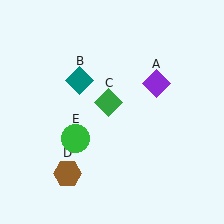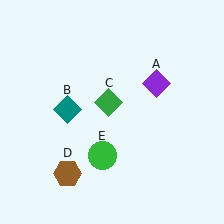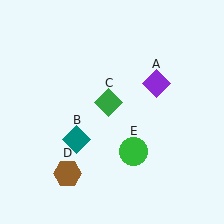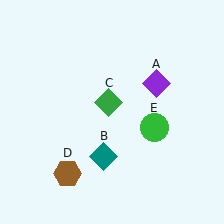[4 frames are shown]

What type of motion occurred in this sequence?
The teal diamond (object B), green circle (object E) rotated counterclockwise around the center of the scene.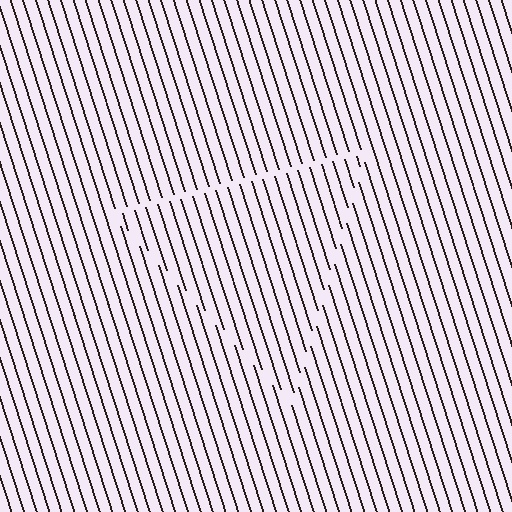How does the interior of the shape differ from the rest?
The interior of the shape contains the same grating, shifted by half a period — the contour is defined by the phase discontinuity where line-ends from the inner and outer gratings abut.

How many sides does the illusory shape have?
3 sides — the line-ends trace a triangle.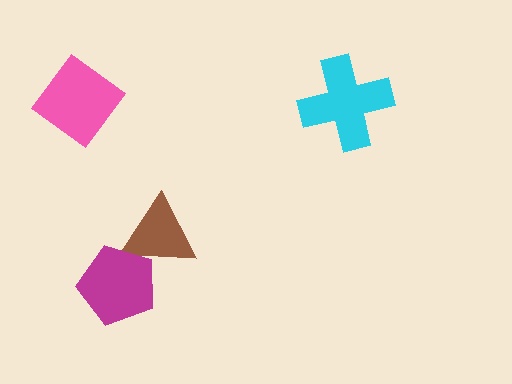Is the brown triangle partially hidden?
Yes, it is partially covered by another shape.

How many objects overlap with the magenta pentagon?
1 object overlaps with the magenta pentagon.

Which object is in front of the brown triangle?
The magenta pentagon is in front of the brown triangle.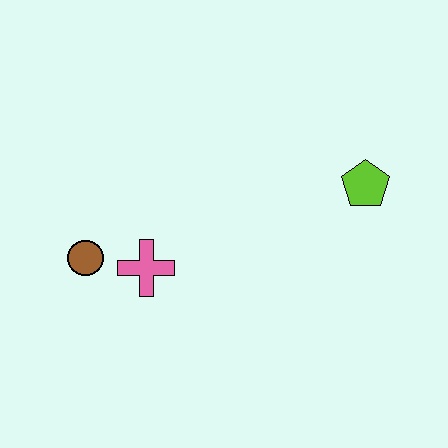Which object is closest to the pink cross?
The brown circle is closest to the pink cross.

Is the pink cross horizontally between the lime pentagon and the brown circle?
Yes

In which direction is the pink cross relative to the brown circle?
The pink cross is to the right of the brown circle.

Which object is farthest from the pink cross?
The lime pentagon is farthest from the pink cross.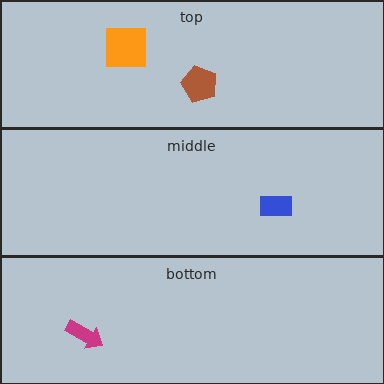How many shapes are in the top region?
2.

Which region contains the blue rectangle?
The middle region.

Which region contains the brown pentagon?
The top region.